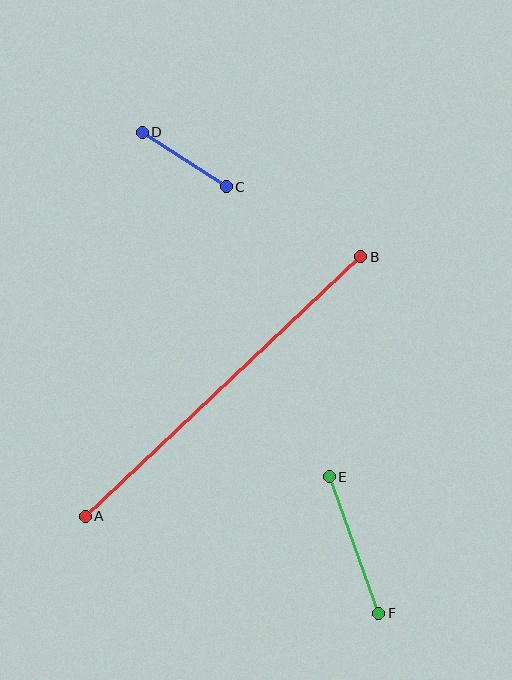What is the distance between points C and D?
The distance is approximately 100 pixels.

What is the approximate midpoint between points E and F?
The midpoint is at approximately (354, 545) pixels.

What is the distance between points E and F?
The distance is approximately 145 pixels.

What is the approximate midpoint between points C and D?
The midpoint is at approximately (184, 159) pixels.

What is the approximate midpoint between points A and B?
The midpoint is at approximately (223, 386) pixels.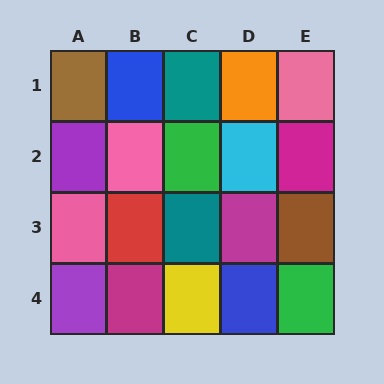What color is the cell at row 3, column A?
Pink.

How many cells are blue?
2 cells are blue.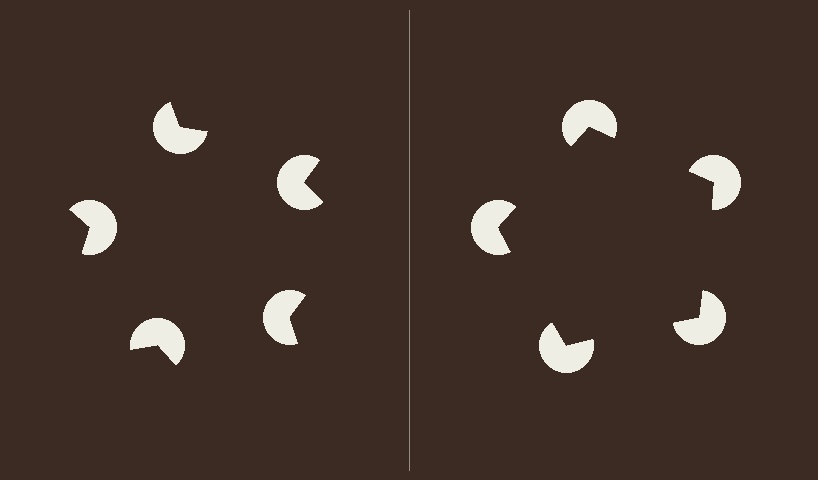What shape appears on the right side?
An illusory pentagon.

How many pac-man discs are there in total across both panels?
10 — 5 on each side.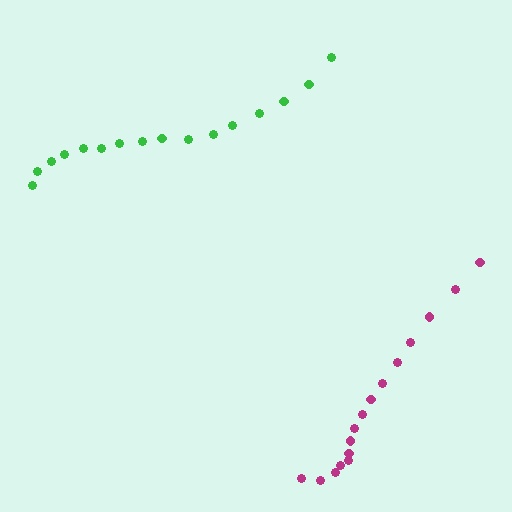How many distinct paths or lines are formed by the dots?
There are 2 distinct paths.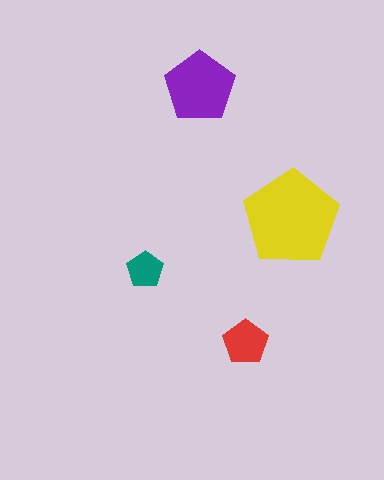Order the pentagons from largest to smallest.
the yellow one, the purple one, the red one, the teal one.